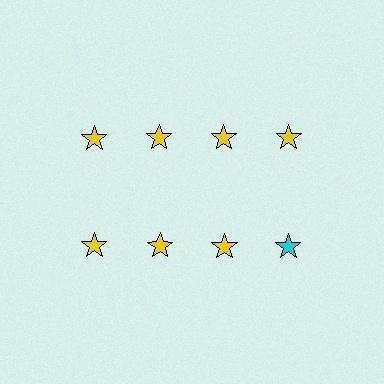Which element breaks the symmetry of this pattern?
The cyan star in the second row, second from right column breaks the symmetry. All other shapes are yellow stars.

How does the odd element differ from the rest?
It has a different color: cyan instead of yellow.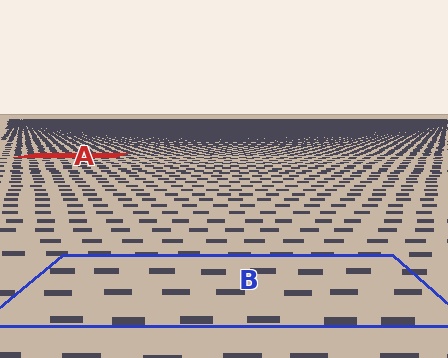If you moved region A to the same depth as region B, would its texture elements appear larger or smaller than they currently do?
They would appear larger. At a closer depth, the same texture elements are projected at a bigger on-screen size.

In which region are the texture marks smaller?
The texture marks are smaller in region A, because it is farther away.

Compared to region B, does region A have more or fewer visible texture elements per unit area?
Region A has more texture elements per unit area — they are packed more densely because it is farther away.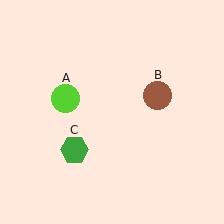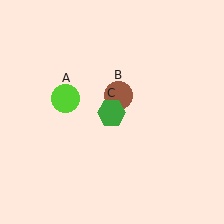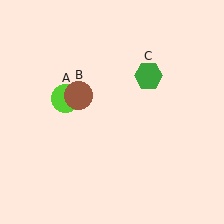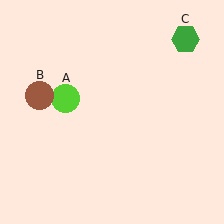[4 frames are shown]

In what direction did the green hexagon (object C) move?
The green hexagon (object C) moved up and to the right.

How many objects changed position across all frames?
2 objects changed position: brown circle (object B), green hexagon (object C).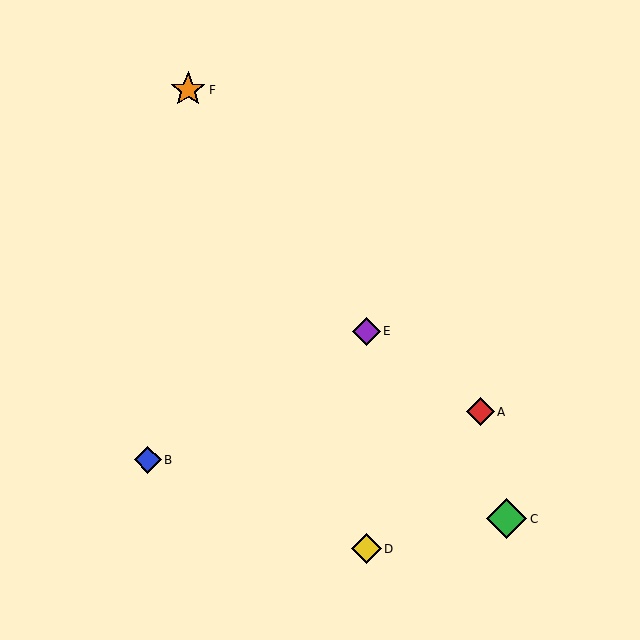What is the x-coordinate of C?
Object C is at x≈507.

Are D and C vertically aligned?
No, D is at x≈366 and C is at x≈507.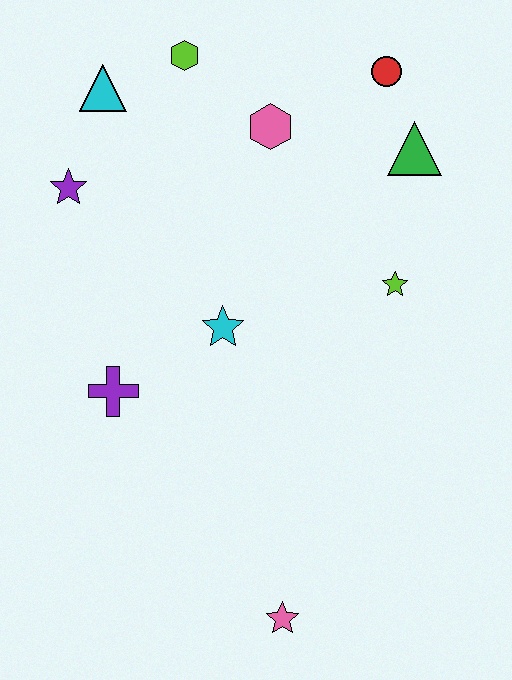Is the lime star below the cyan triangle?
Yes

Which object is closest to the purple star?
The cyan triangle is closest to the purple star.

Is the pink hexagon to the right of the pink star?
No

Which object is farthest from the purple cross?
The red circle is farthest from the purple cross.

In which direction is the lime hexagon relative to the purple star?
The lime hexagon is above the purple star.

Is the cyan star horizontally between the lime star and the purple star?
Yes